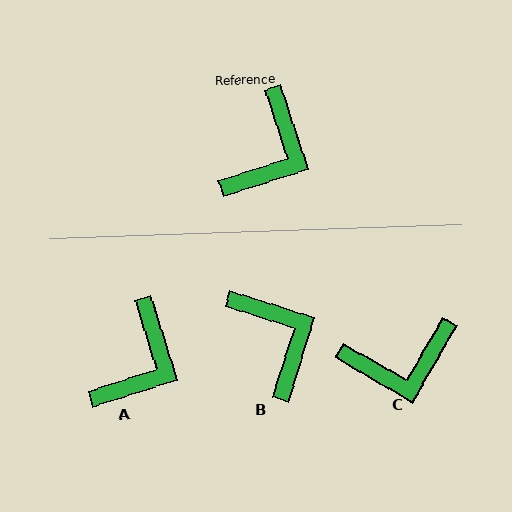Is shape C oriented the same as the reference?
No, it is off by about 48 degrees.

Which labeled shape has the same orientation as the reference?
A.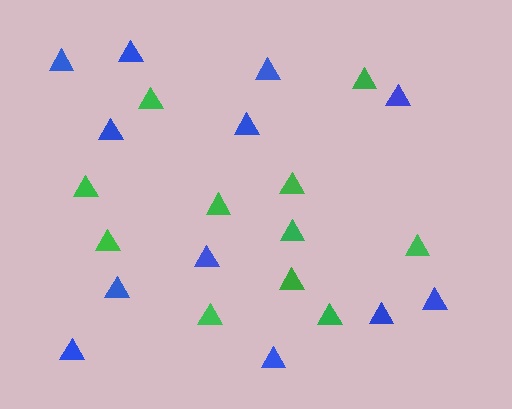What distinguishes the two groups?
There are 2 groups: one group of blue triangles (12) and one group of green triangles (11).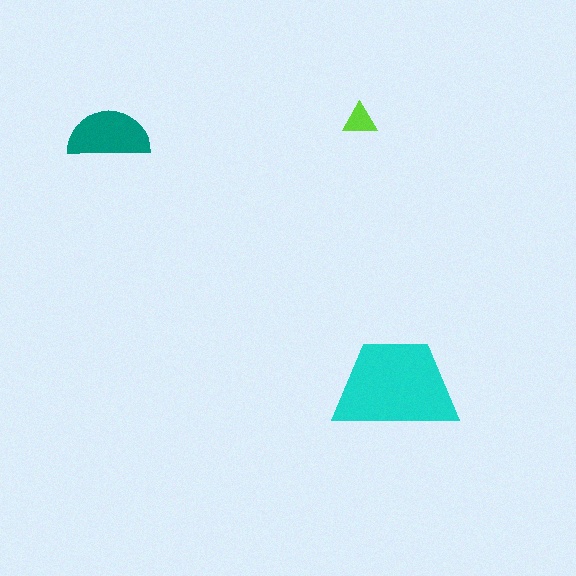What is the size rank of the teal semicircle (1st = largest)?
2nd.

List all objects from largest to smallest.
The cyan trapezoid, the teal semicircle, the lime triangle.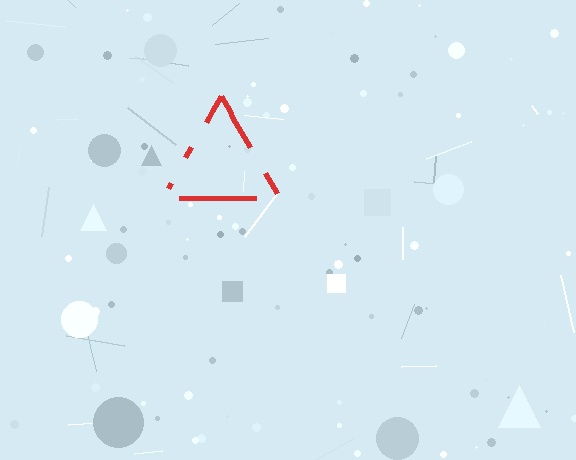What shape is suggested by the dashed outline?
The dashed outline suggests a triangle.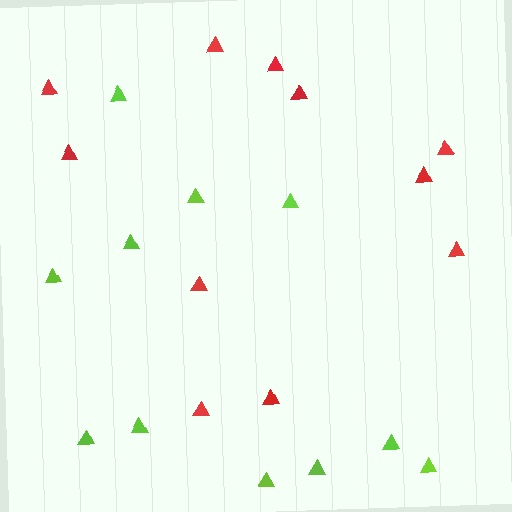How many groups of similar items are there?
There are 2 groups: one group of red triangles (11) and one group of lime triangles (11).